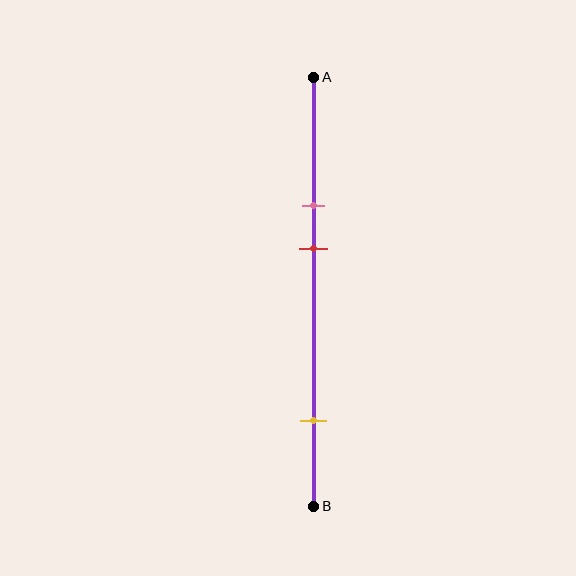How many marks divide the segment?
There are 3 marks dividing the segment.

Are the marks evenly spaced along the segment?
No, the marks are not evenly spaced.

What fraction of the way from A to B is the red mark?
The red mark is approximately 40% (0.4) of the way from A to B.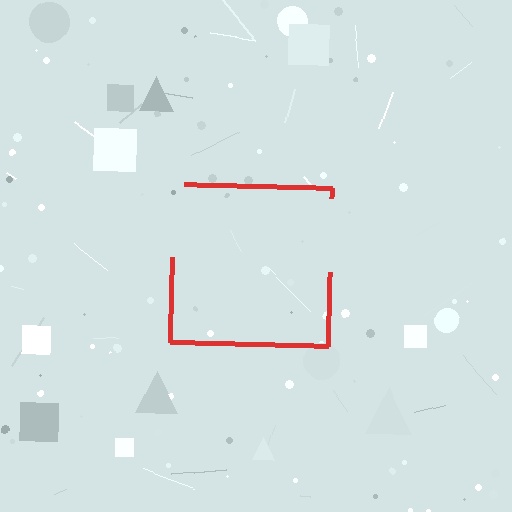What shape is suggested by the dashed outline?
The dashed outline suggests a square.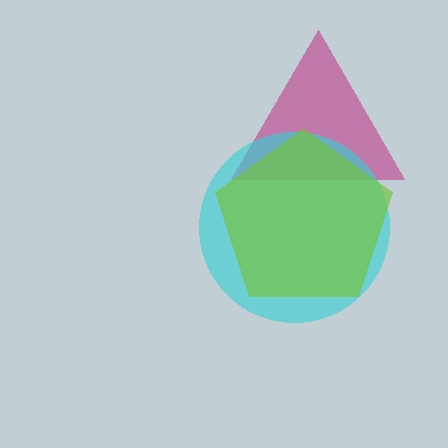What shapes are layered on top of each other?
The layered shapes are: a magenta triangle, a cyan circle, a lime pentagon.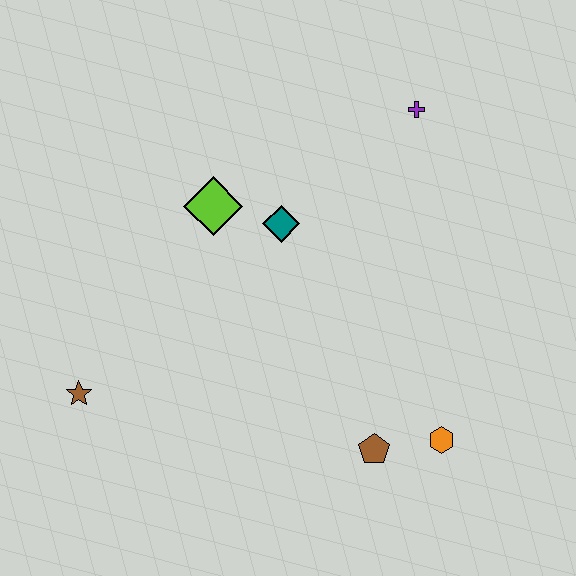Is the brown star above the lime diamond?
No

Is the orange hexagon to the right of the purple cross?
Yes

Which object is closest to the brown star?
The lime diamond is closest to the brown star.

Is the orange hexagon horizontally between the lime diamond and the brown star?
No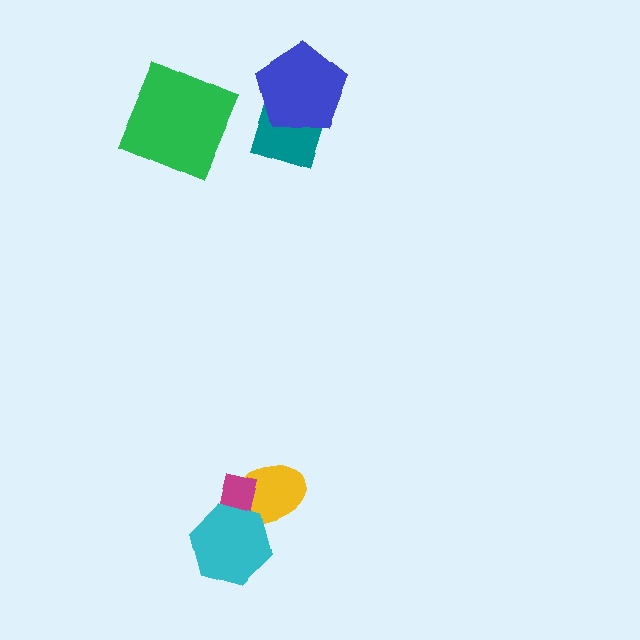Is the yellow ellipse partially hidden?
Yes, it is partially covered by another shape.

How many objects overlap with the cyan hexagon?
2 objects overlap with the cyan hexagon.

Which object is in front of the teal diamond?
The blue pentagon is in front of the teal diamond.